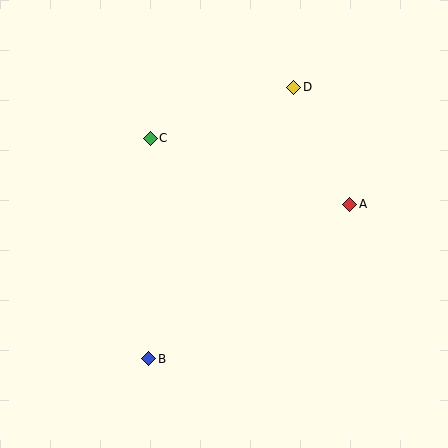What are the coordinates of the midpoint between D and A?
The midpoint between D and A is at (322, 146).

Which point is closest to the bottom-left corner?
Point B is closest to the bottom-left corner.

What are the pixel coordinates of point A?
Point A is at (350, 204).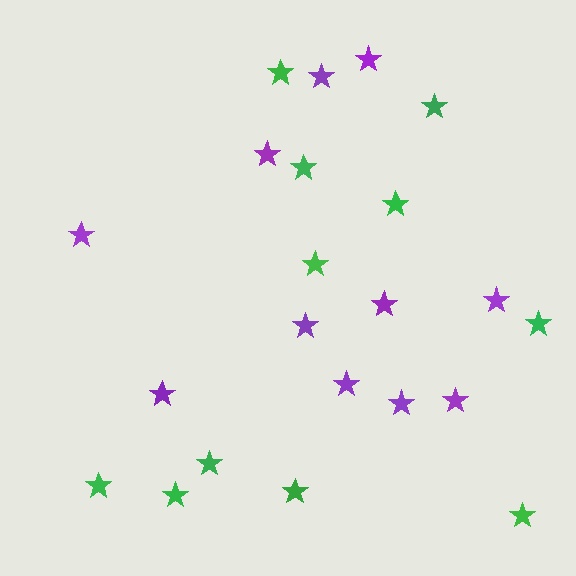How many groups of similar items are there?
There are 2 groups: one group of green stars (11) and one group of purple stars (11).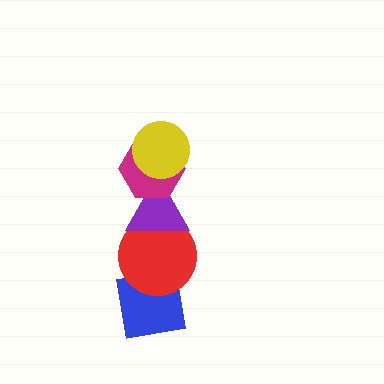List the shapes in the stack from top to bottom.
From top to bottom: the yellow circle, the magenta hexagon, the purple triangle, the red circle, the blue square.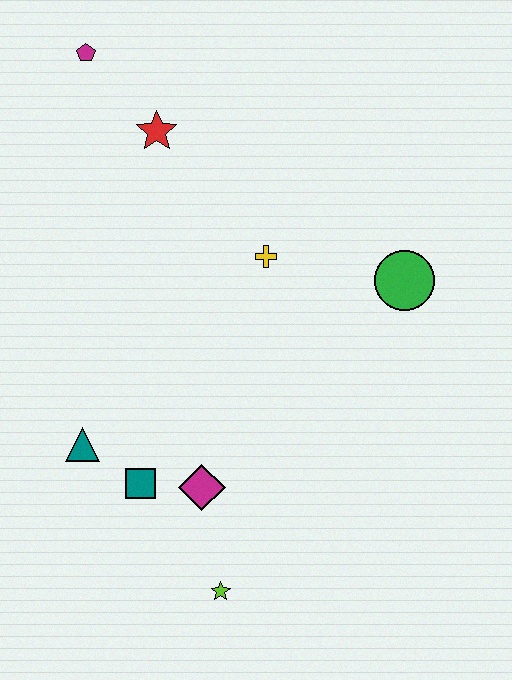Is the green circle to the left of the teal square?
No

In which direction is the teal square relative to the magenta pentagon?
The teal square is below the magenta pentagon.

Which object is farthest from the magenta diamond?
The magenta pentagon is farthest from the magenta diamond.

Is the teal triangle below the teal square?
No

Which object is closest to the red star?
The magenta pentagon is closest to the red star.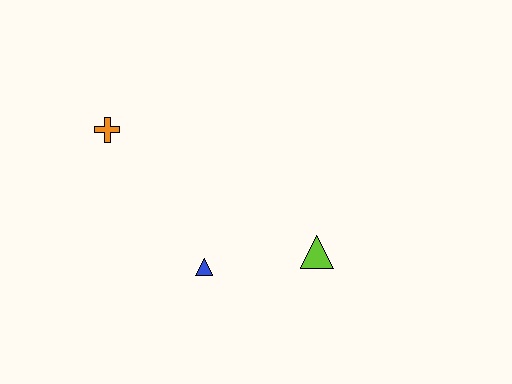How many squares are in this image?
There are no squares.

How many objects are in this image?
There are 3 objects.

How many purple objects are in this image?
There are no purple objects.